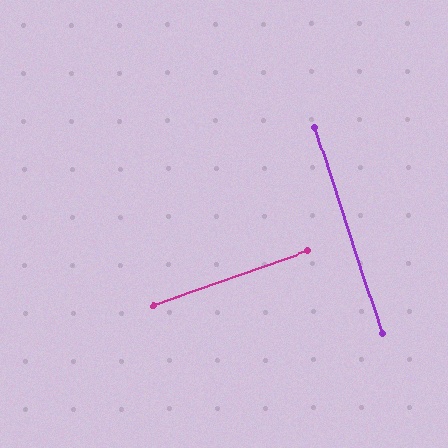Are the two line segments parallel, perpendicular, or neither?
Perpendicular — they meet at approximately 89°.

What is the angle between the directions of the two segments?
Approximately 89 degrees.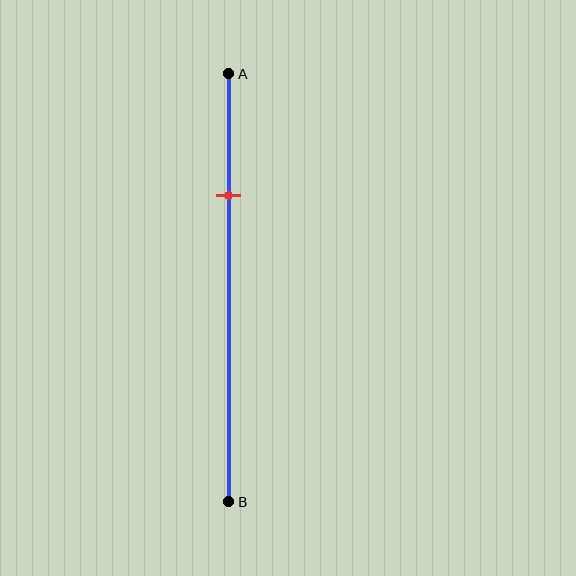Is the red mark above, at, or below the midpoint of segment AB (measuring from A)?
The red mark is above the midpoint of segment AB.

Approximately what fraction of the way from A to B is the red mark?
The red mark is approximately 30% of the way from A to B.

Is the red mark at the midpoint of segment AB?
No, the mark is at about 30% from A, not at the 50% midpoint.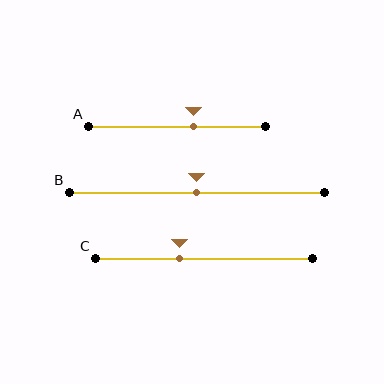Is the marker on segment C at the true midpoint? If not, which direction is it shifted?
No, the marker on segment C is shifted to the left by about 11% of the segment length.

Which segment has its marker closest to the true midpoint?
Segment B has its marker closest to the true midpoint.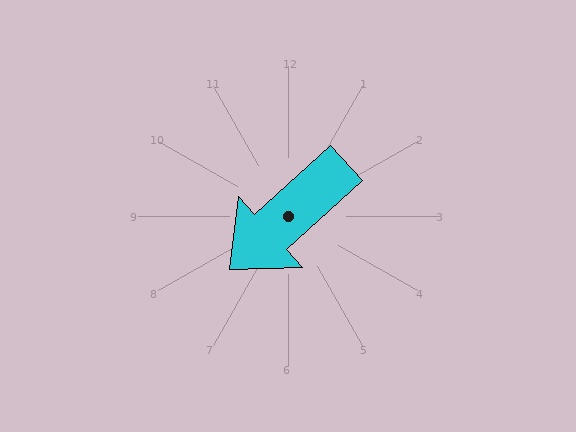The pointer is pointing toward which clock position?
Roughly 8 o'clock.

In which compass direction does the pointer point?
Southwest.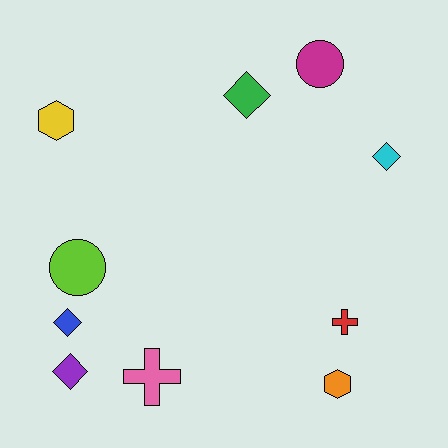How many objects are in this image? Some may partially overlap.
There are 10 objects.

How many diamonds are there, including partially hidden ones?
There are 4 diamonds.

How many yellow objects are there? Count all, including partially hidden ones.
There is 1 yellow object.